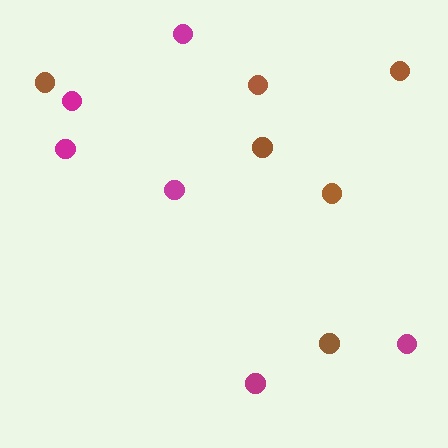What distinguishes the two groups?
There are 2 groups: one group of brown circles (6) and one group of magenta circles (6).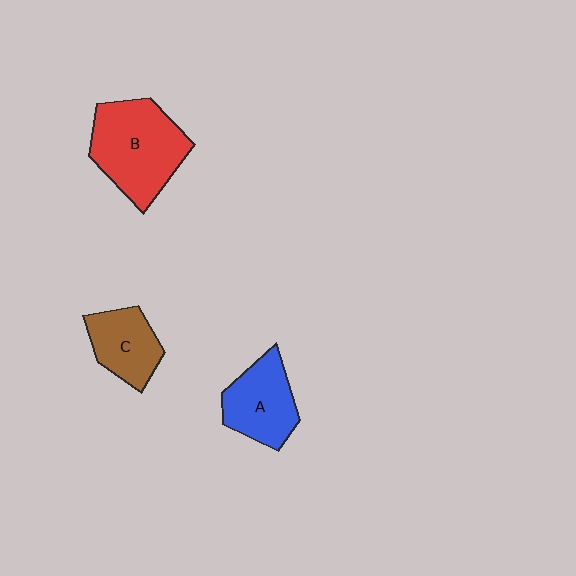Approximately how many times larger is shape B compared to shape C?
Approximately 1.7 times.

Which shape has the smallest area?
Shape C (brown).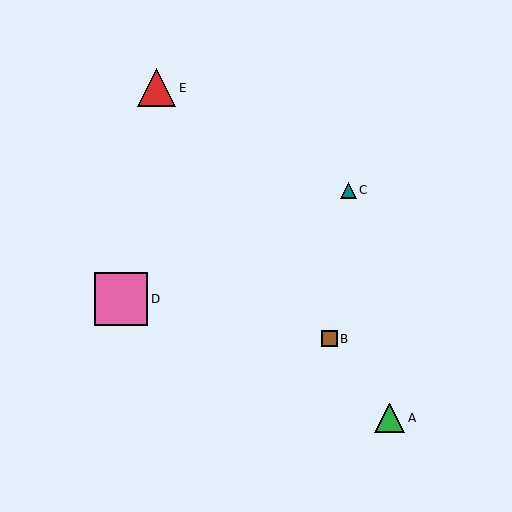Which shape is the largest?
The pink square (labeled D) is the largest.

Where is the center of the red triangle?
The center of the red triangle is at (157, 88).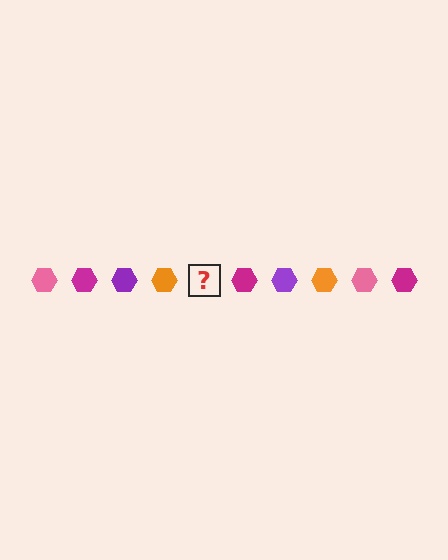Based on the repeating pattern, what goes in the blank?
The blank should be a pink hexagon.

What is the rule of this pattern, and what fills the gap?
The rule is that the pattern cycles through pink, magenta, purple, orange hexagons. The gap should be filled with a pink hexagon.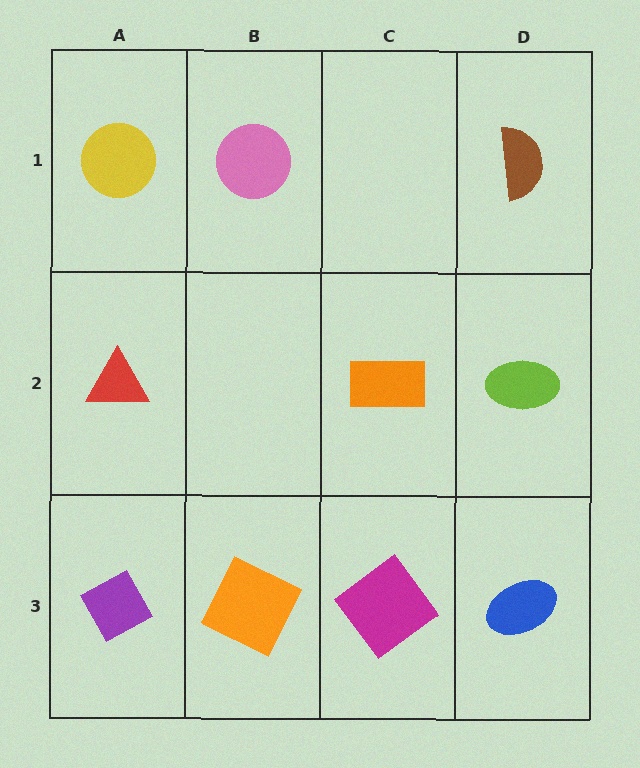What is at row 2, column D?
A lime ellipse.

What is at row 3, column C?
A magenta diamond.